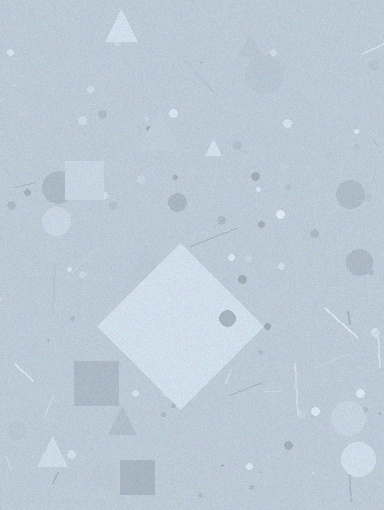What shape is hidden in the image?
A diamond is hidden in the image.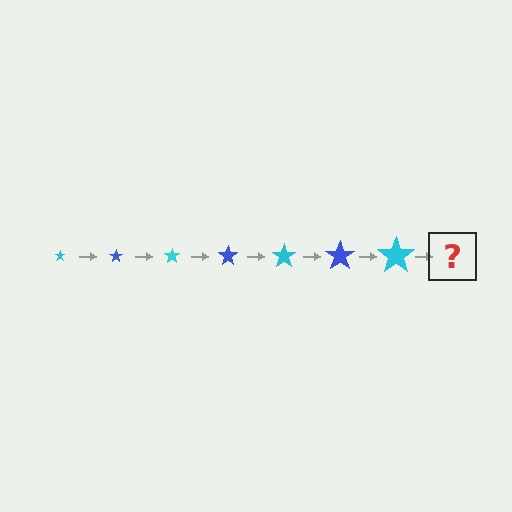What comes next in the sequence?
The next element should be a blue star, larger than the previous one.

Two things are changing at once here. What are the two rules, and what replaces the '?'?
The two rules are that the star grows larger each step and the color cycles through cyan and blue. The '?' should be a blue star, larger than the previous one.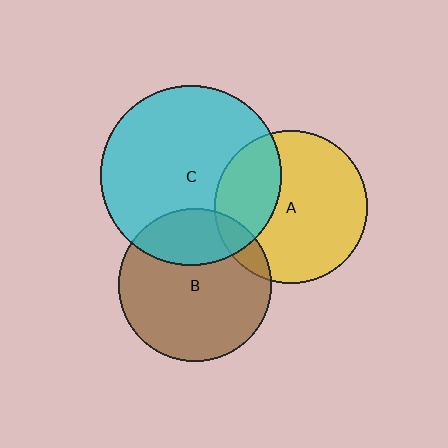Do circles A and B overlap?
Yes.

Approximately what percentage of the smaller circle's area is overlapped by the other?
Approximately 10%.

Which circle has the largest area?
Circle C (cyan).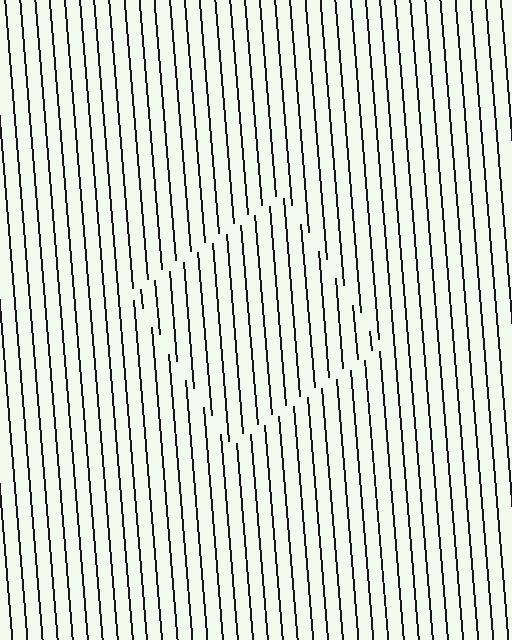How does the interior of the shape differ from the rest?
The interior of the shape contains the same grating, shifted by half a period — the contour is defined by the phase discontinuity where line-ends from the inner and outer gratings abut.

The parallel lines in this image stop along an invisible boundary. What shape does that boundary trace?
An illusory square. The interior of the shape contains the same grating, shifted by half a period — the contour is defined by the phase discontinuity where line-ends from the inner and outer gratings abut.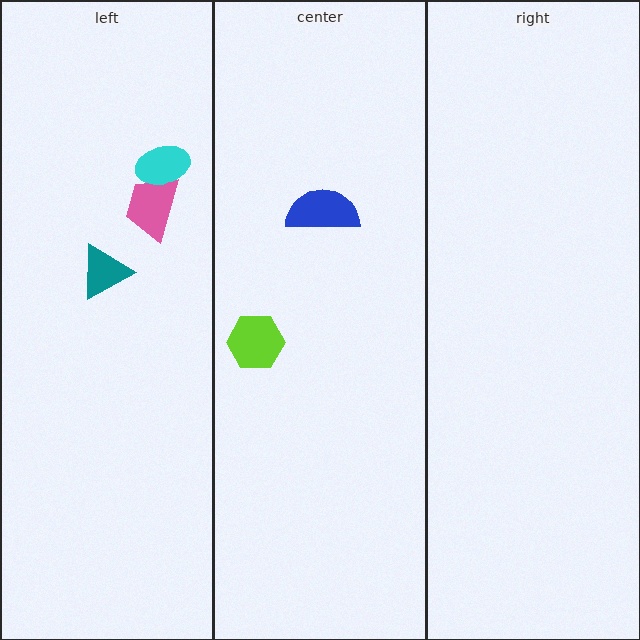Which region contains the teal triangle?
The left region.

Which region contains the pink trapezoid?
The left region.